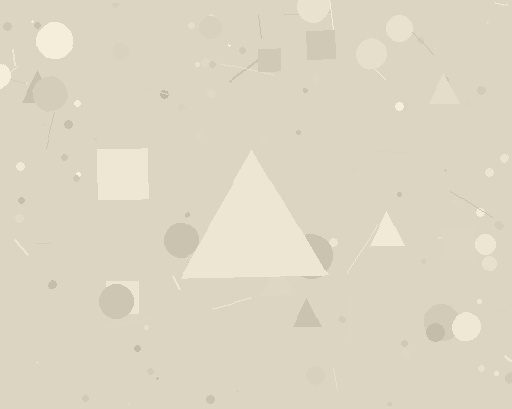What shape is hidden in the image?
A triangle is hidden in the image.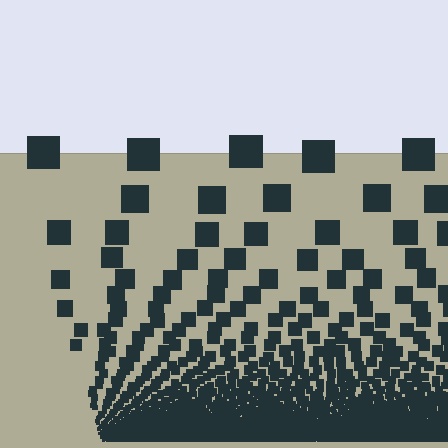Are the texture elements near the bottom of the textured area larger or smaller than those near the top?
Smaller. The gradient is inverted — elements near the bottom are smaller and denser.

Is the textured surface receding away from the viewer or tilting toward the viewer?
The surface appears to tilt toward the viewer. Texture elements get larger and sparser toward the top.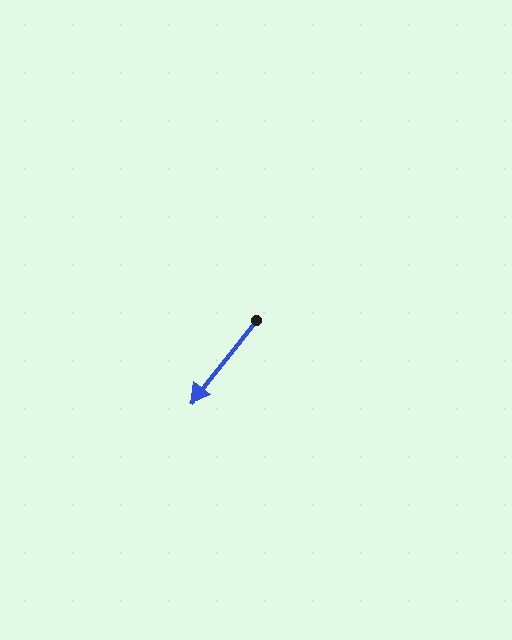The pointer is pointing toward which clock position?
Roughly 7 o'clock.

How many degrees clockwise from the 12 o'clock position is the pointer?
Approximately 218 degrees.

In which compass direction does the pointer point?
Southwest.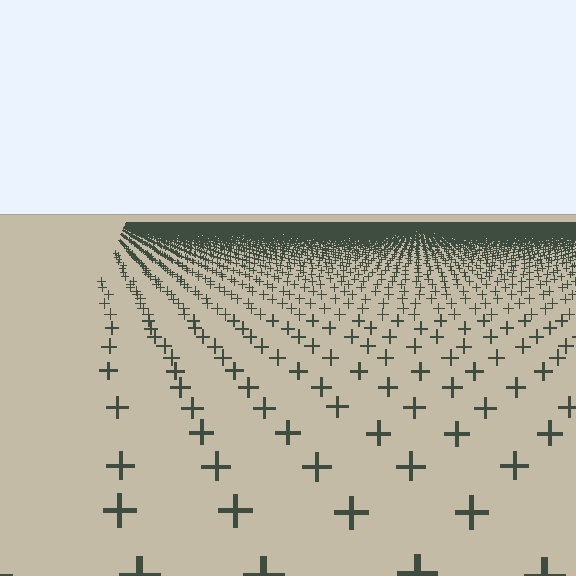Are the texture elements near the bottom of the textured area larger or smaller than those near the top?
Larger. Near the bottom, elements are closer to the viewer and appear at a bigger on-screen size.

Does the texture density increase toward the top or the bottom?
Density increases toward the top.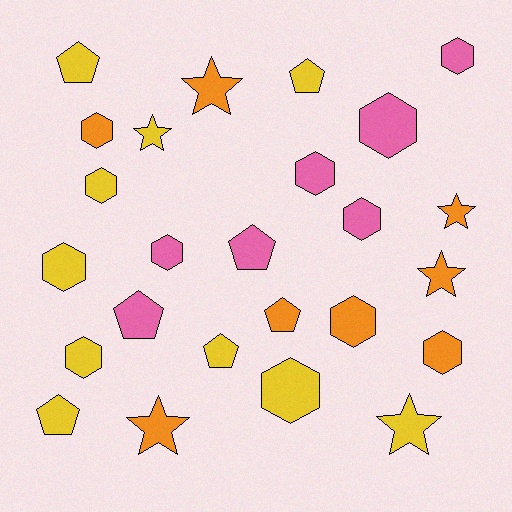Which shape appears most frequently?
Hexagon, with 12 objects.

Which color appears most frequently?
Yellow, with 10 objects.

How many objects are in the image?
There are 25 objects.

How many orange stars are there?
There are 4 orange stars.